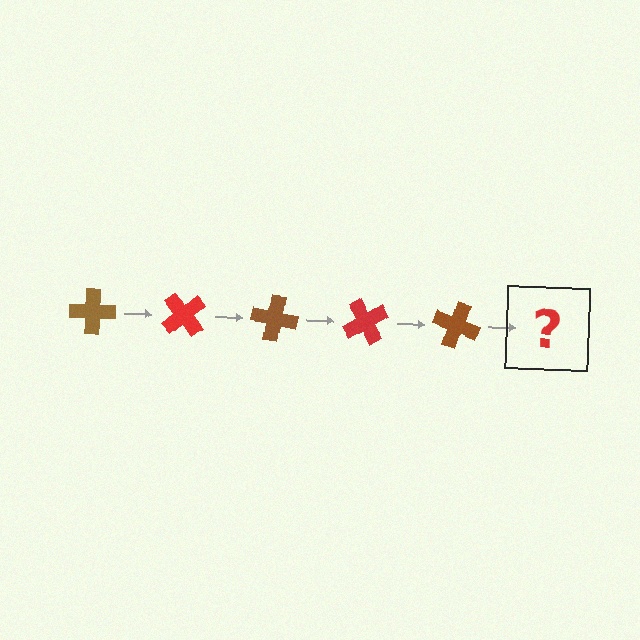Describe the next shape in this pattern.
It should be a red cross, rotated 250 degrees from the start.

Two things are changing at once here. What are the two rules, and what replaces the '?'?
The two rules are that it rotates 50 degrees each step and the color cycles through brown and red. The '?' should be a red cross, rotated 250 degrees from the start.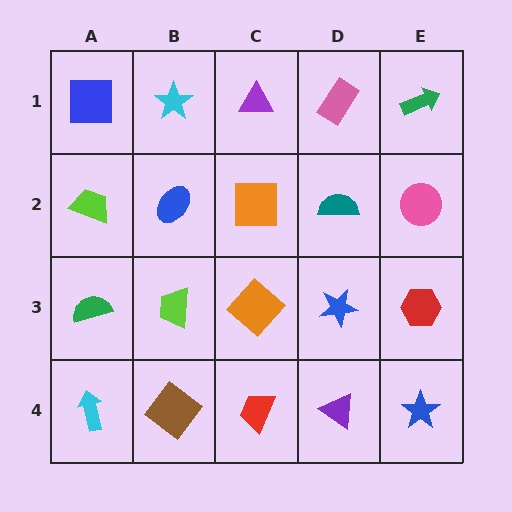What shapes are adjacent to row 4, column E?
A red hexagon (row 3, column E), a purple triangle (row 4, column D).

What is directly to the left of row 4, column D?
A red trapezoid.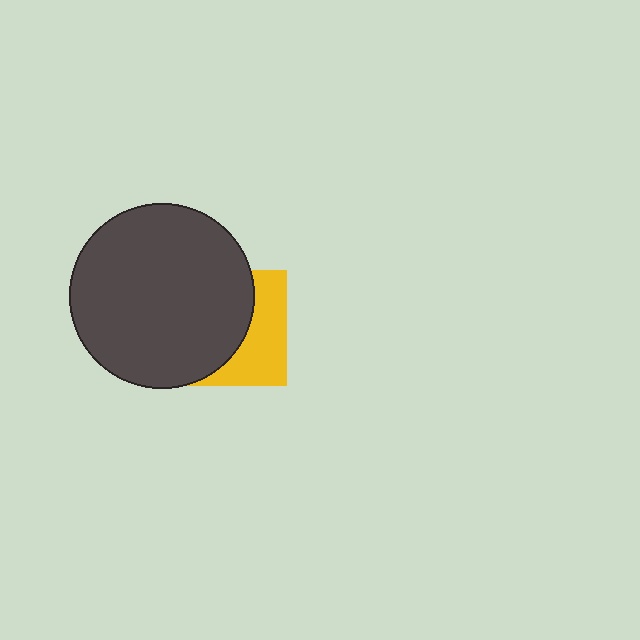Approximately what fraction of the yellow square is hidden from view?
Roughly 60% of the yellow square is hidden behind the dark gray circle.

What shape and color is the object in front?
The object in front is a dark gray circle.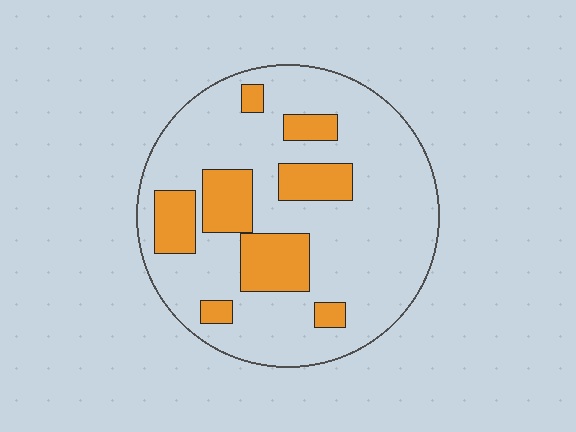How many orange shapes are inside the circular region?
8.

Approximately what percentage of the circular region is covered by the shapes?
Approximately 25%.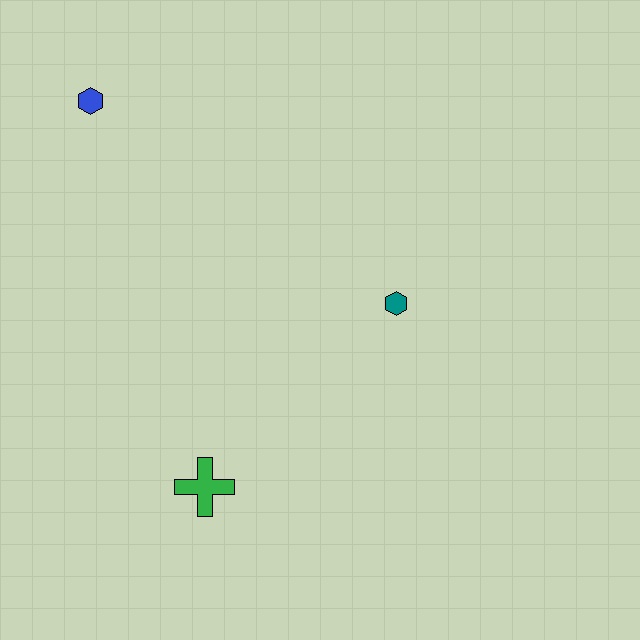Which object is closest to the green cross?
The teal hexagon is closest to the green cross.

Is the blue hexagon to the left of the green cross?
Yes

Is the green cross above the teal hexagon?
No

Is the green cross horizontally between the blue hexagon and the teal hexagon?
Yes